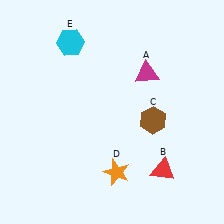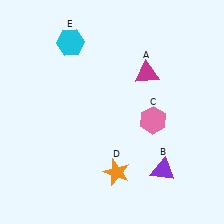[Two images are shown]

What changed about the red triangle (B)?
In Image 1, B is red. In Image 2, it changed to purple.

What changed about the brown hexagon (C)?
In Image 1, C is brown. In Image 2, it changed to pink.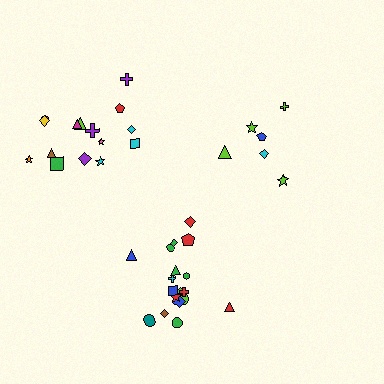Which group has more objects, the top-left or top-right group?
The top-left group.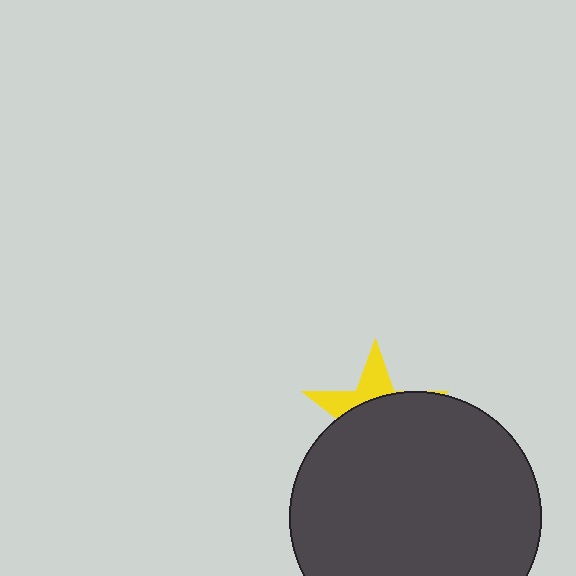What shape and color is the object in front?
The object in front is a dark gray circle.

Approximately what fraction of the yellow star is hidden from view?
Roughly 69% of the yellow star is hidden behind the dark gray circle.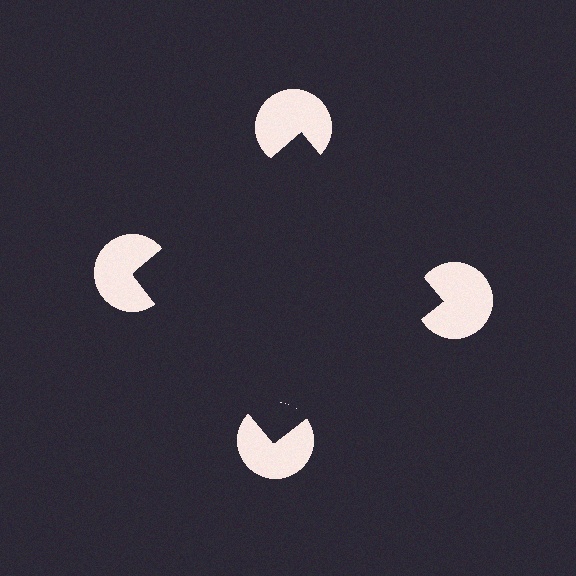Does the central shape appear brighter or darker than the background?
It typically appears slightly darker than the background, even though no actual brightness change is drawn.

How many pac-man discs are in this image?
There are 4 — one at each vertex of the illusory square.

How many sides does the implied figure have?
4 sides.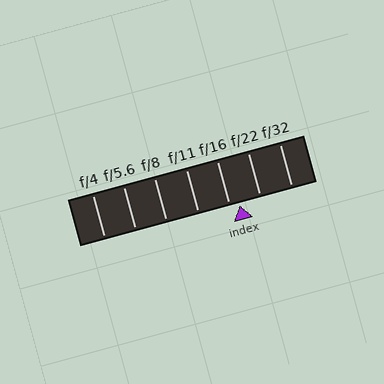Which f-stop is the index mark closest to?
The index mark is closest to f/16.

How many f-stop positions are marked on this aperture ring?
There are 7 f-stop positions marked.